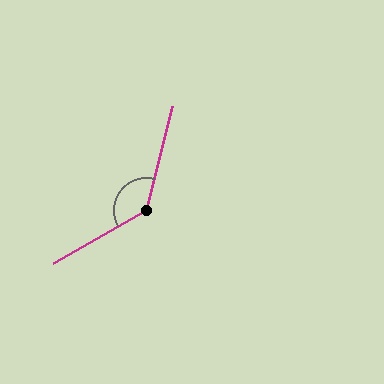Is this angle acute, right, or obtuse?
It is obtuse.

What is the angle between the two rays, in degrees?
Approximately 133 degrees.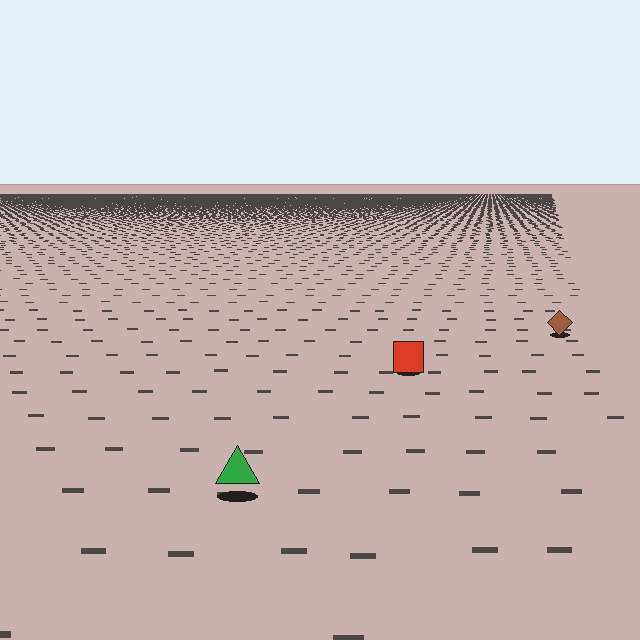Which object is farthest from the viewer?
The brown diamond is farthest from the viewer. It appears smaller and the ground texture around it is denser.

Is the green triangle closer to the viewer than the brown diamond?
Yes. The green triangle is closer — you can tell from the texture gradient: the ground texture is coarser near it.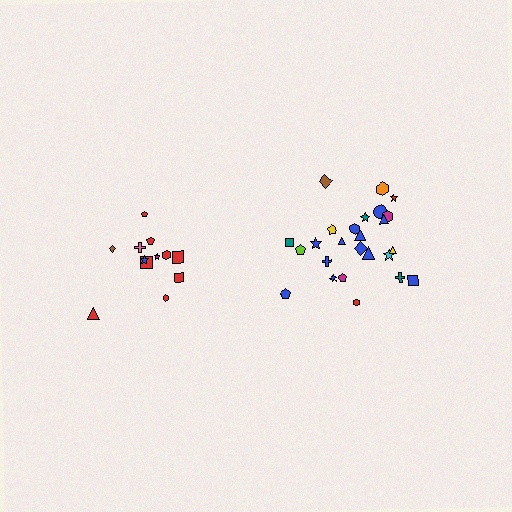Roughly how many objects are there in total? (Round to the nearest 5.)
Roughly 35 objects in total.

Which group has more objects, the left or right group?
The right group.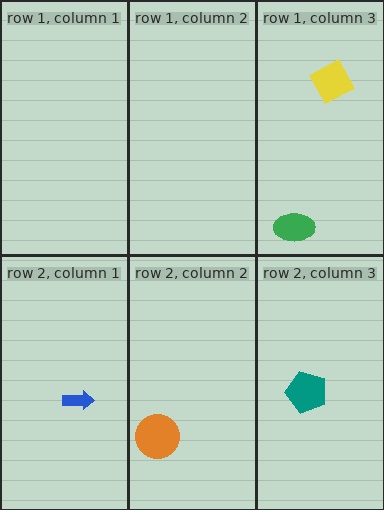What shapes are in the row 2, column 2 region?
The orange circle.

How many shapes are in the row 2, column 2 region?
1.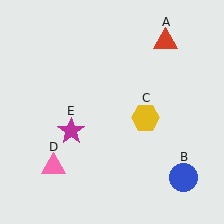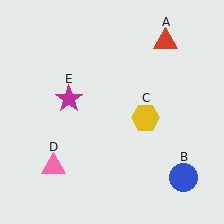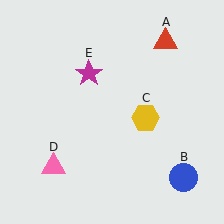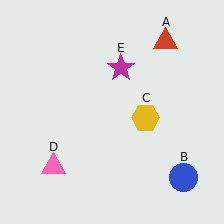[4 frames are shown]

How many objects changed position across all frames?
1 object changed position: magenta star (object E).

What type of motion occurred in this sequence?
The magenta star (object E) rotated clockwise around the center of the scene.